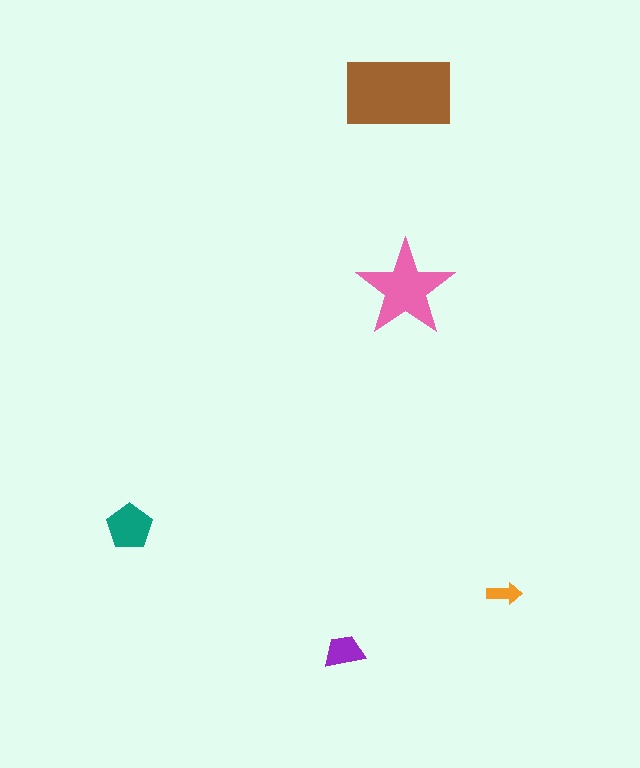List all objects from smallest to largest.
The orange arrow, the purple trapezoid, the teal pentagon, the pink star, the brown rectangle.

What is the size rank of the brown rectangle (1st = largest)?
1st.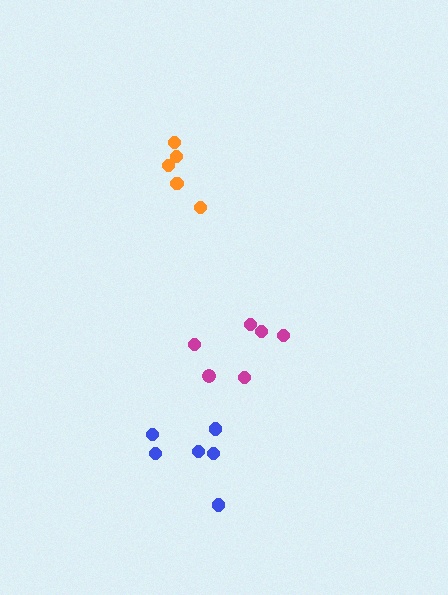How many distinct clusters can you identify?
There are 3 distinct clusters.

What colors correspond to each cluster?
The clusters are colored: magenta, orange, blue.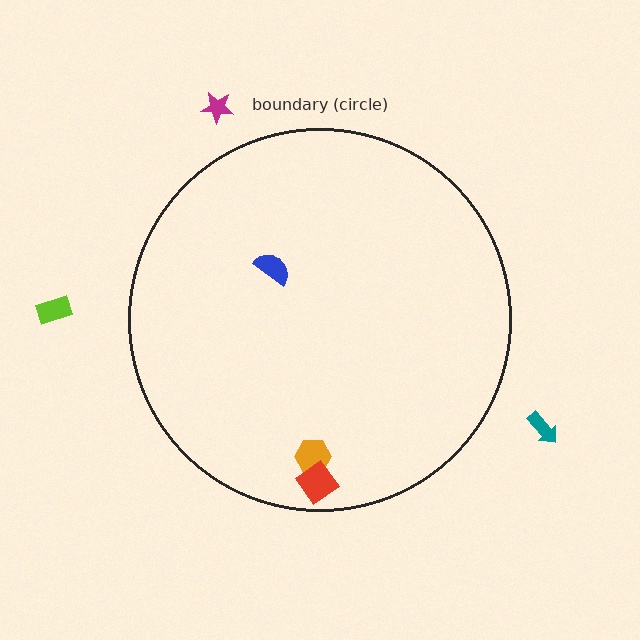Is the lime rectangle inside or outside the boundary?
Outside.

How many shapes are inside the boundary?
3 inside, 3 outside.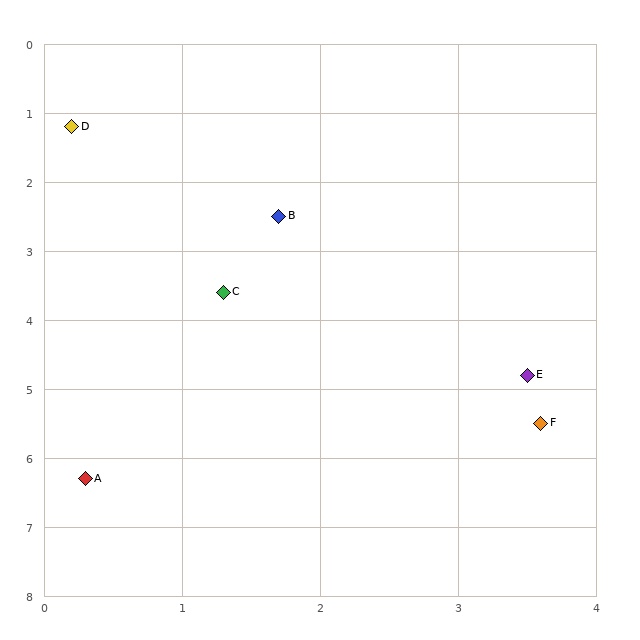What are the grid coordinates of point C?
Point C is at approximately (1.3, 3.6).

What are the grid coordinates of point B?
Point B is at approximately (1.7, 2.5).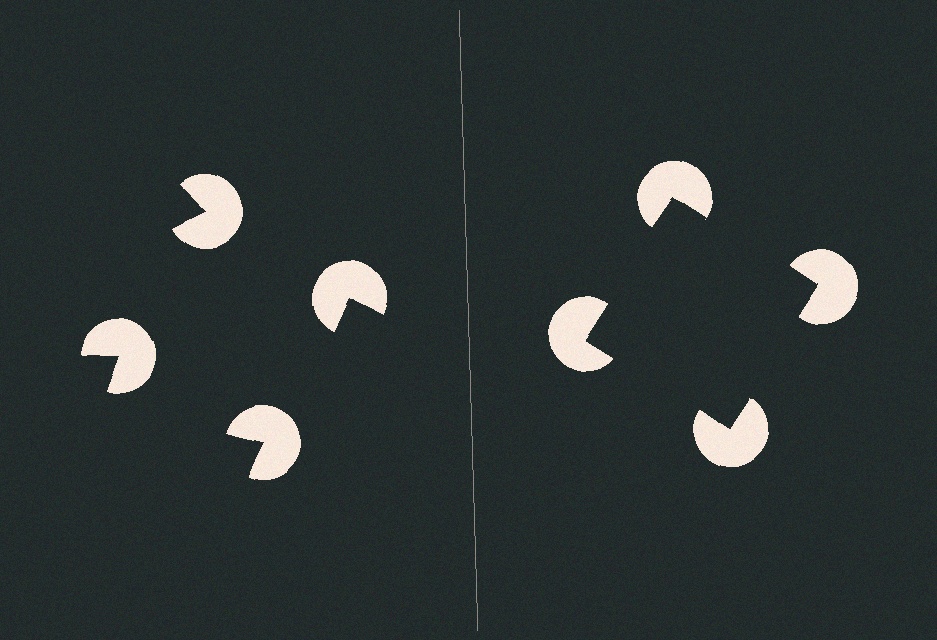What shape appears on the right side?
An illusory square.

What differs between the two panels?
The pac-man discs are positioned identically on both sides; only the wedge orientations differ. On the right they align to a square; on the left they are misaligned.